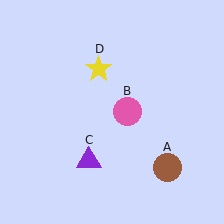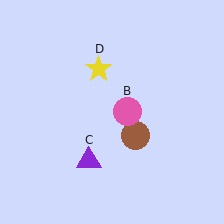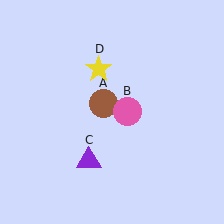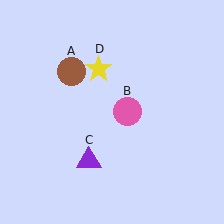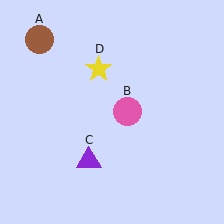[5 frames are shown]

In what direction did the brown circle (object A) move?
The brown circle (object A) moved up and to the left.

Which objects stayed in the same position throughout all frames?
Pink circle (object B) and purple triangle (object C) and yellow star (object D) remained stationary.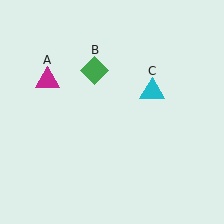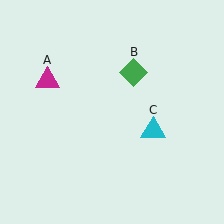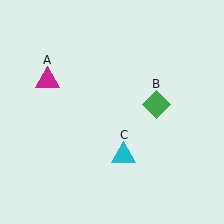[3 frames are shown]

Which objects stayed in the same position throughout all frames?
Magenta triangle (object A) remained stationary.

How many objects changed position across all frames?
2 objects changed position: green diamond (object B), cyan triangle (object C).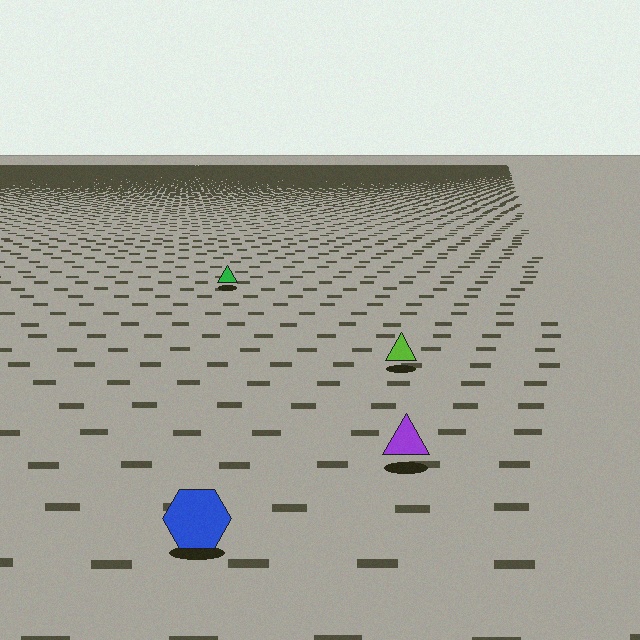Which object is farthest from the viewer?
The green triangle is farthest from the viewer. It appears smaller and the ground texture around it is denser.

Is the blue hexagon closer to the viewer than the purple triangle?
Yes. The blue hexagon is closer — you can tell from the texture gradient: the ground texture is coarser near it.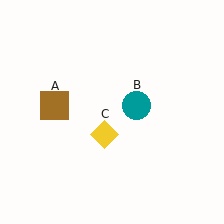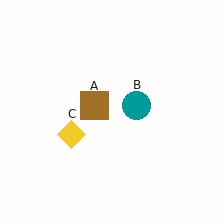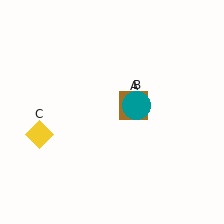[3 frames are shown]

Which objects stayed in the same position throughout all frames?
Teal circle (object B) remained stationary.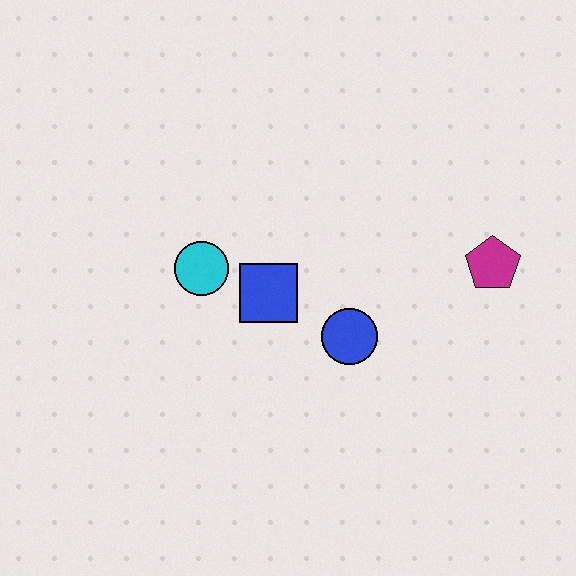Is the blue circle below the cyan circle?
Yes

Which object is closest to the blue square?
The cyan circle is closest to the blue square.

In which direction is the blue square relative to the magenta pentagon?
The blue square is to the left of the magenta pentagon.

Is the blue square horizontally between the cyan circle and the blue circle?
Yes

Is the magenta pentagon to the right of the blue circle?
Yes